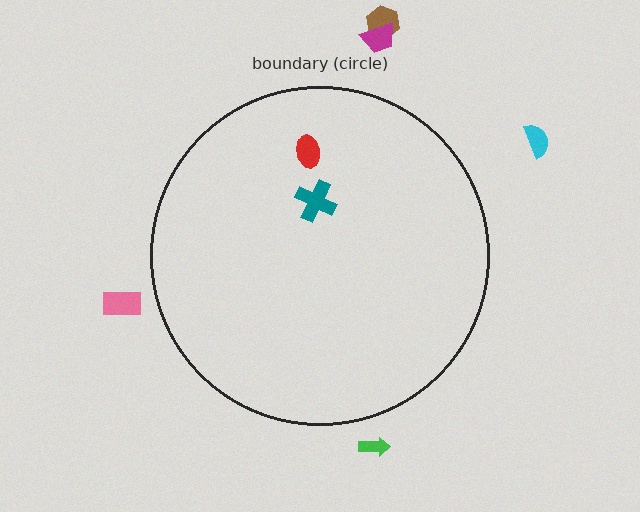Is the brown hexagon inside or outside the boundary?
Outside.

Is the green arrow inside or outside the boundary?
Outside.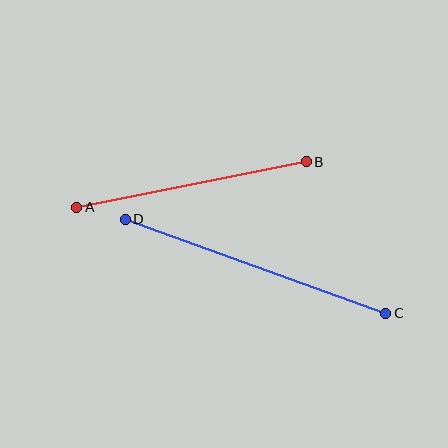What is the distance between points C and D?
The distance is approximately 277 pixels.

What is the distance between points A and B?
The distance is approximately 234 pixels.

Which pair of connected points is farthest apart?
Points C and D are farthest apart.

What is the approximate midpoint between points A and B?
The midpoint is at approximately (191, 185) pixels.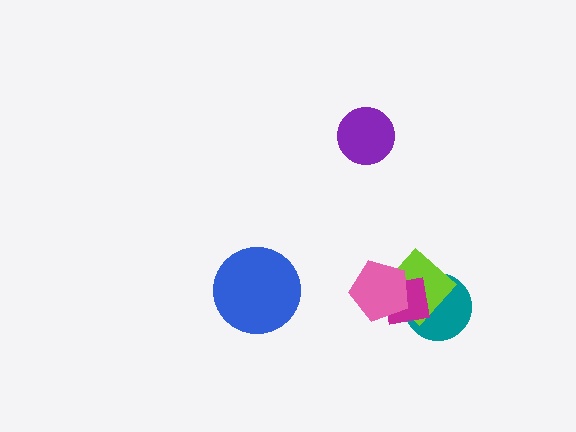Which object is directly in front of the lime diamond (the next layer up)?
The magenta square is directly in front of the lime diamond.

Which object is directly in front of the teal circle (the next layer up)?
The lime diamond is directly in front of the teal circle.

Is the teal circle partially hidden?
Yes, it is partially covered by another shape.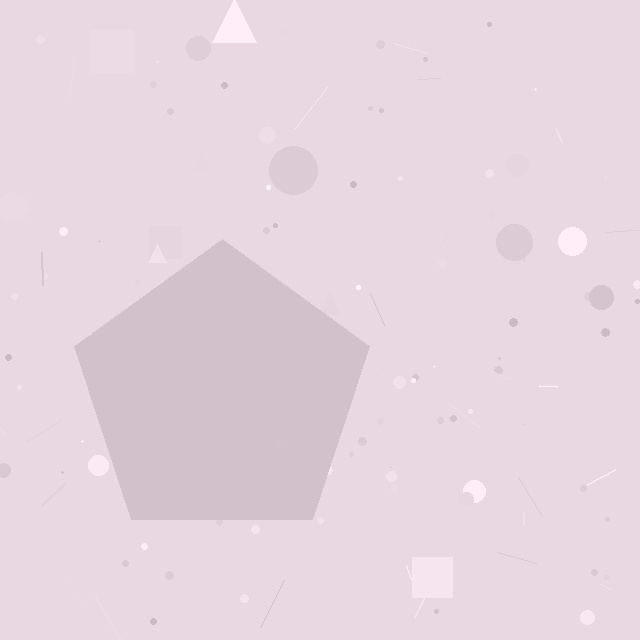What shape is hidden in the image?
A pentagon is hidden in the image.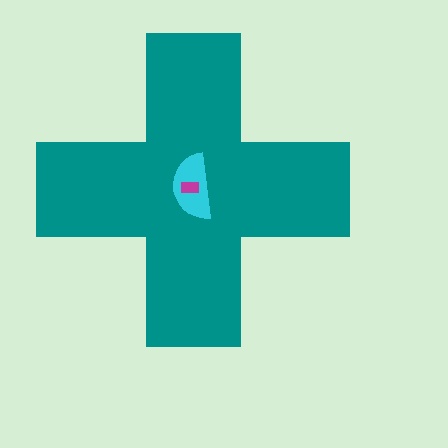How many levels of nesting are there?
3.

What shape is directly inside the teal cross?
The cyan semicircle.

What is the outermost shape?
The teal cross.